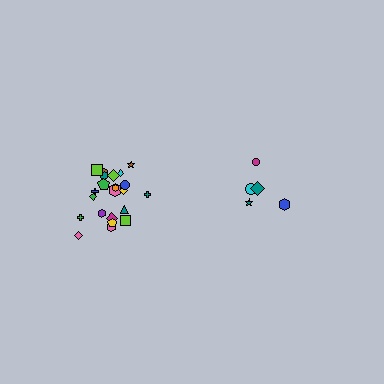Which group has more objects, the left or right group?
The left group.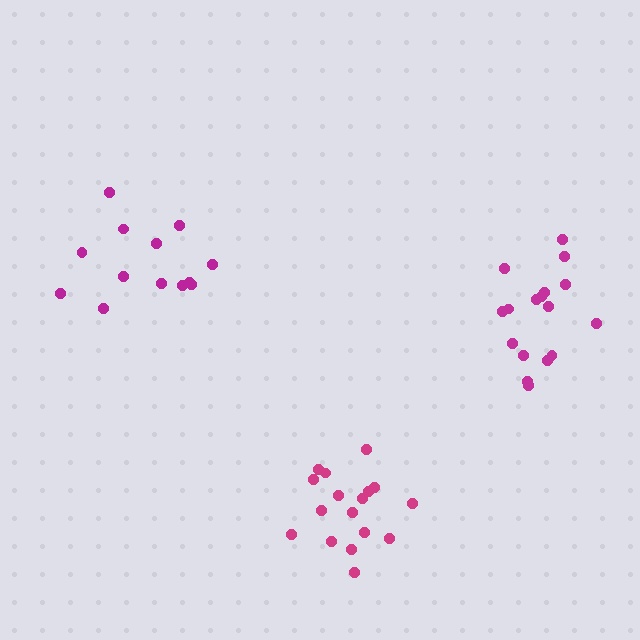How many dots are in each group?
Group 1: 13 dots, Group 2: 17 dots, Group 3: 17 dots (47 total).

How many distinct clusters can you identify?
There are 3 distinct clusters.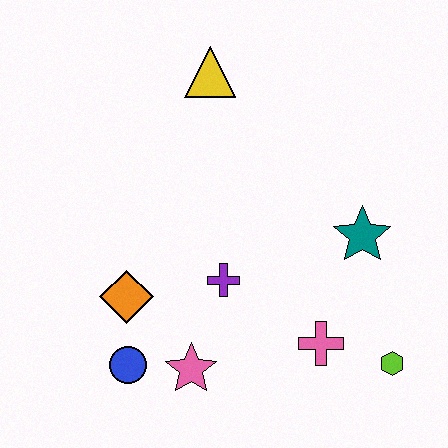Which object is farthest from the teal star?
The blue circle is farthest from the teal star.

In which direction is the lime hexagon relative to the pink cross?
The lime hexagon is to the right of the pink cross.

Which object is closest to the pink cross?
The lime hexagon is closest to the pink cross.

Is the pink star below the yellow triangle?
Yes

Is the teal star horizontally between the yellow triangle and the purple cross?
No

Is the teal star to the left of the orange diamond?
No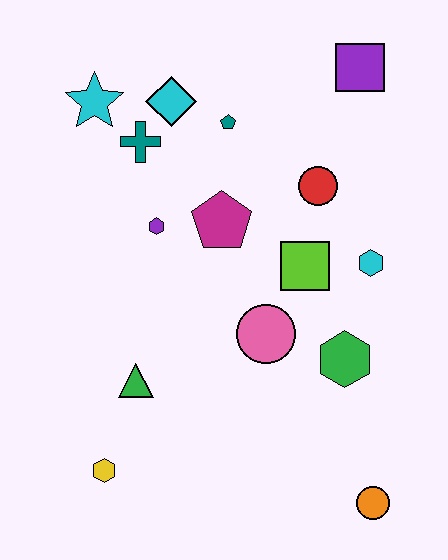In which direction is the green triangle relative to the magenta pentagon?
The green triangle is below the magenta pentagon.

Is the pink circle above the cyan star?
No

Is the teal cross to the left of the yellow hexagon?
No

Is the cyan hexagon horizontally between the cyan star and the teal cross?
No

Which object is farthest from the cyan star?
The orange circle is farthest from the cyan star.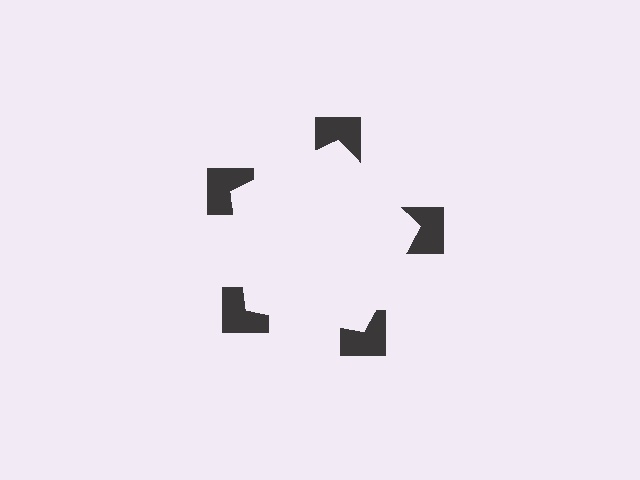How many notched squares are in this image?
There are 5 — one at each vertex of the illusory pentagon.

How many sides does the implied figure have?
5 sides.